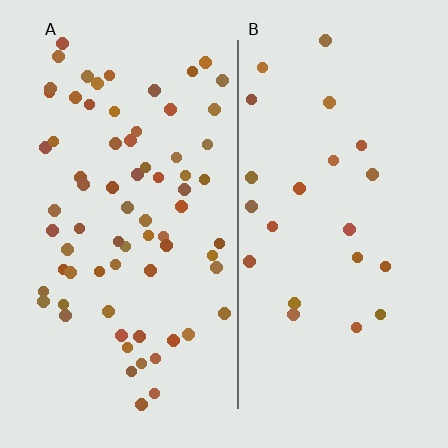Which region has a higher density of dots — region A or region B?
A (the left).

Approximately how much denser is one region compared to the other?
Approximately 3.1× — region A over region B.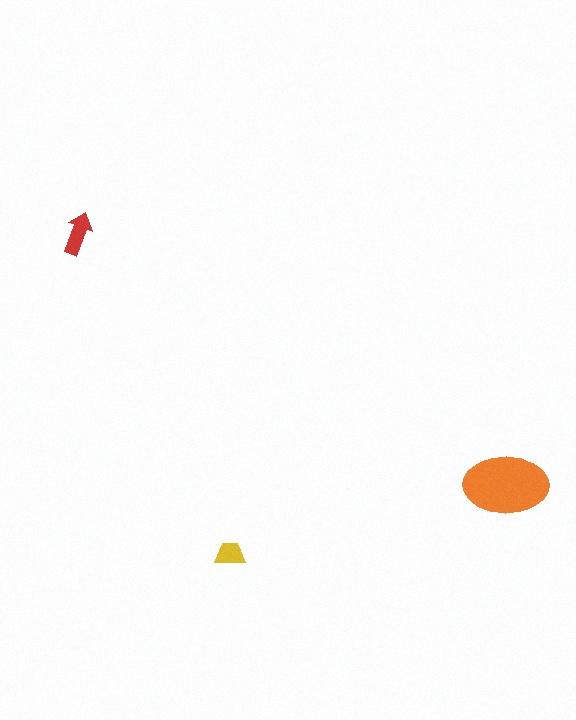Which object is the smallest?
The yellow trapezoid.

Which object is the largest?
The orange ellipse.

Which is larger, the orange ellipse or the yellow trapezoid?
The orange ellipse.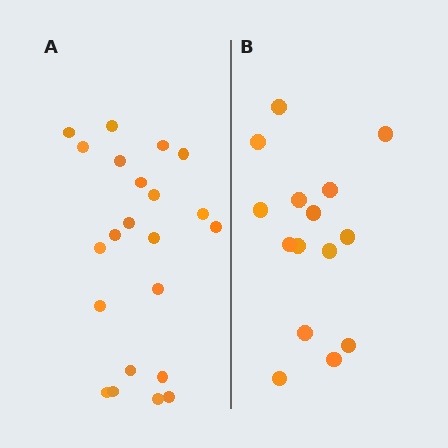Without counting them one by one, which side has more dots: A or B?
Region A (the left region) has more dots.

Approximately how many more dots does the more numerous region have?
Region A has roughly 8 or so more dots than region B.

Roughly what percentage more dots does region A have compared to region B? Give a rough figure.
About 45% more.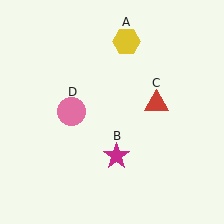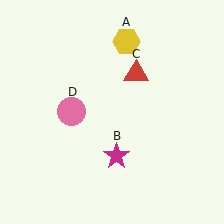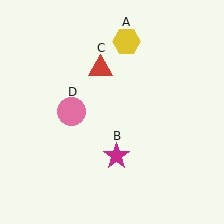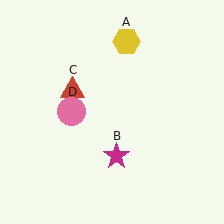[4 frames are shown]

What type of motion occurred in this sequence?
The red triangle (object C) rotated counterclockwise around the center of the scene.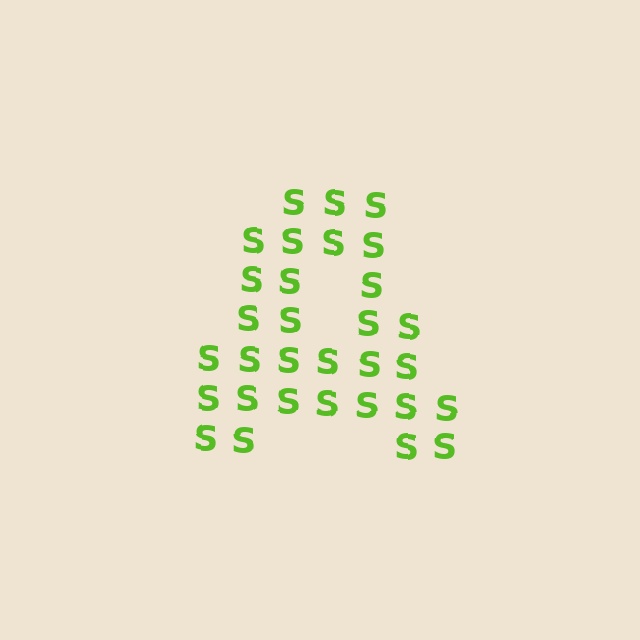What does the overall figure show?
The overall figure shows the letter A.